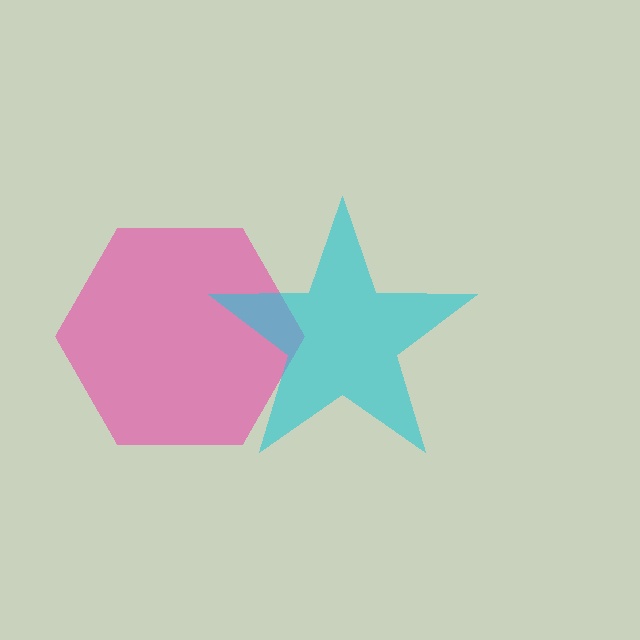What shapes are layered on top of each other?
The layered shapes are: a pink hexagon, a cyan star.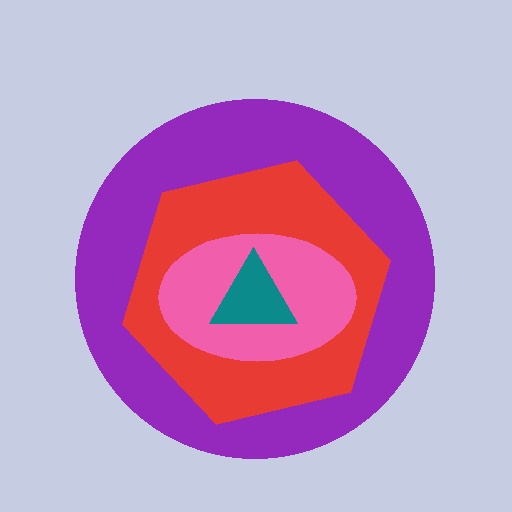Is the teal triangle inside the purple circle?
Yes.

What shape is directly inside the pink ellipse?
The teal triangle.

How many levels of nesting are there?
4.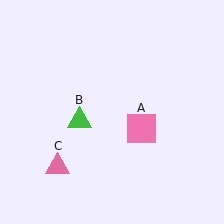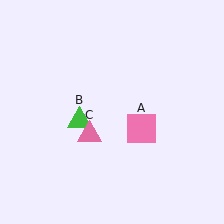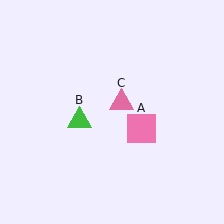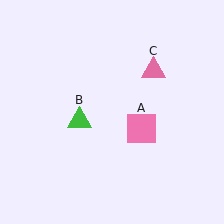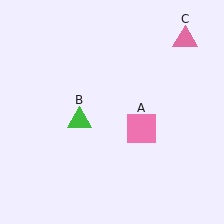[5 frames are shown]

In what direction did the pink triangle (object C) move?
The pink triangle (object C) moved up and to the right.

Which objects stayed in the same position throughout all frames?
Pink square (object A) and green triangle (object B) remained stationary.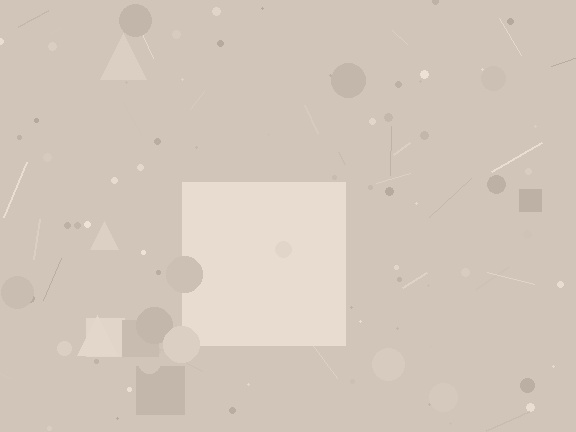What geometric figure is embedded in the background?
A square is embedded in the background.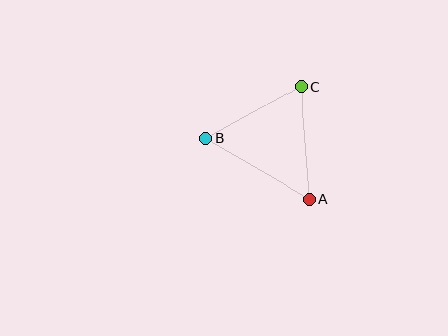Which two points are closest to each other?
Points B and C are closest to each other.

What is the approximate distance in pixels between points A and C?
The distance between A and C is approximately 113 pixels.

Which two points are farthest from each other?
Points A and B are farthest from each other.